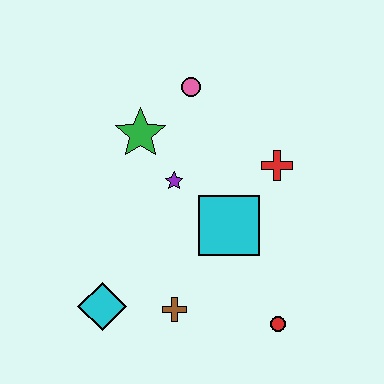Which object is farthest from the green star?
The red circle is farthest from the green star.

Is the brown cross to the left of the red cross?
Yes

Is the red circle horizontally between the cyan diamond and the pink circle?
No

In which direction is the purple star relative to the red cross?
The purple star is to the left of the red cross.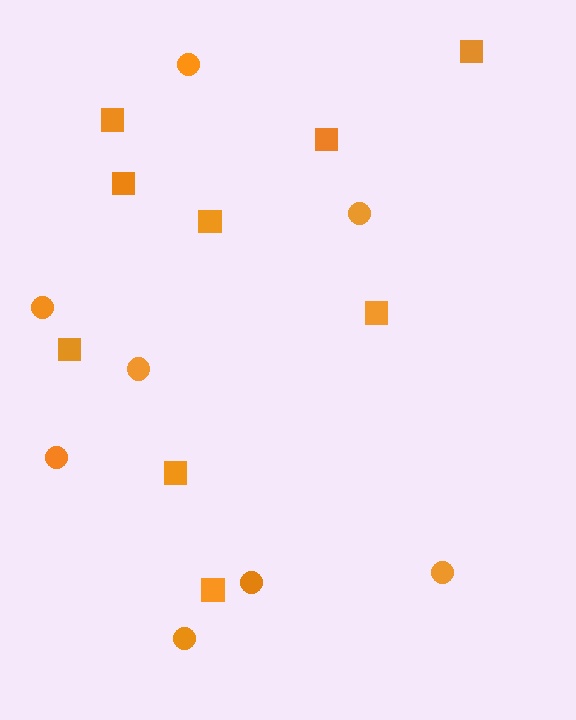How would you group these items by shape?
There are 2 groups: one group of circles (8) and one group of squares (9).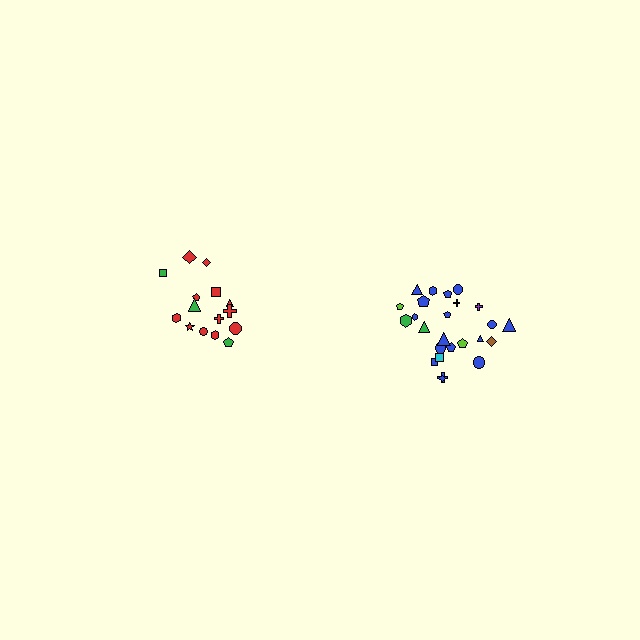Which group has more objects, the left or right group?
The right group.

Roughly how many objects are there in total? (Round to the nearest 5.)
Roughly 40 objects in total.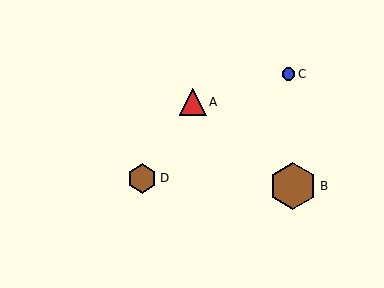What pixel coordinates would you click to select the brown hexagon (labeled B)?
Click at (293, 186) to select the brown hexagon B.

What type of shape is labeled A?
Shape A is a red triangle.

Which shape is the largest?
The brown hexagon (labeled B) is the largest.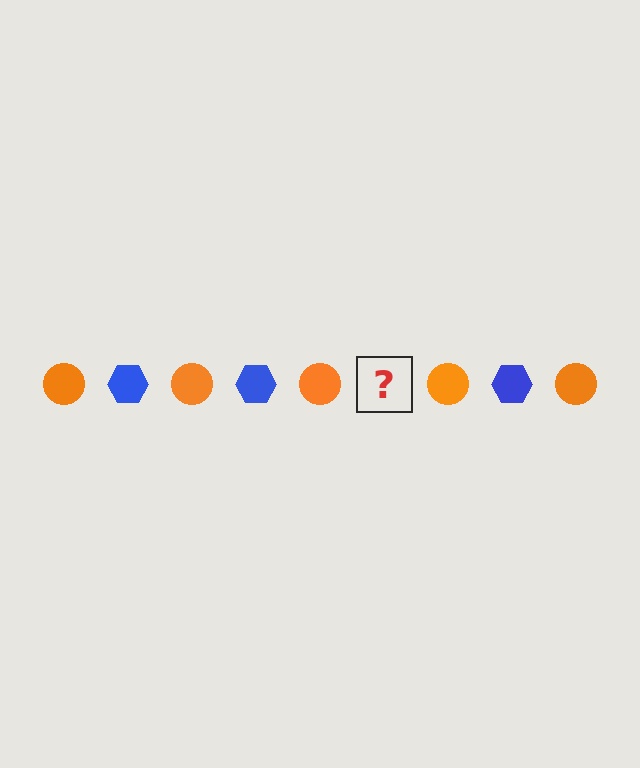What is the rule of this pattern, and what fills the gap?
The rule is that the pattern alternates between orange circle and blue hexagon. The gap should be filled with a blue hexagon.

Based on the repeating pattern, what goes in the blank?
The blank should be a blue hexagon.